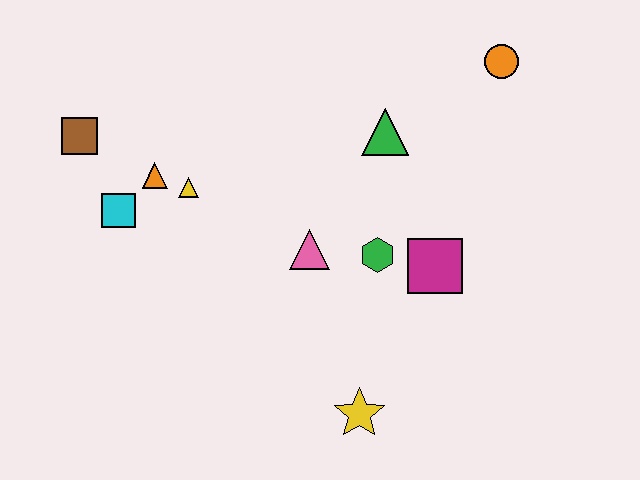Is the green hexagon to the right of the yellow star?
Yes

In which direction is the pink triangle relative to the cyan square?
The pink triangle is to the right of the cyan square.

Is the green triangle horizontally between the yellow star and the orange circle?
Yes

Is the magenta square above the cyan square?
No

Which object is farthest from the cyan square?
The orange circle is farthest from the cyan square.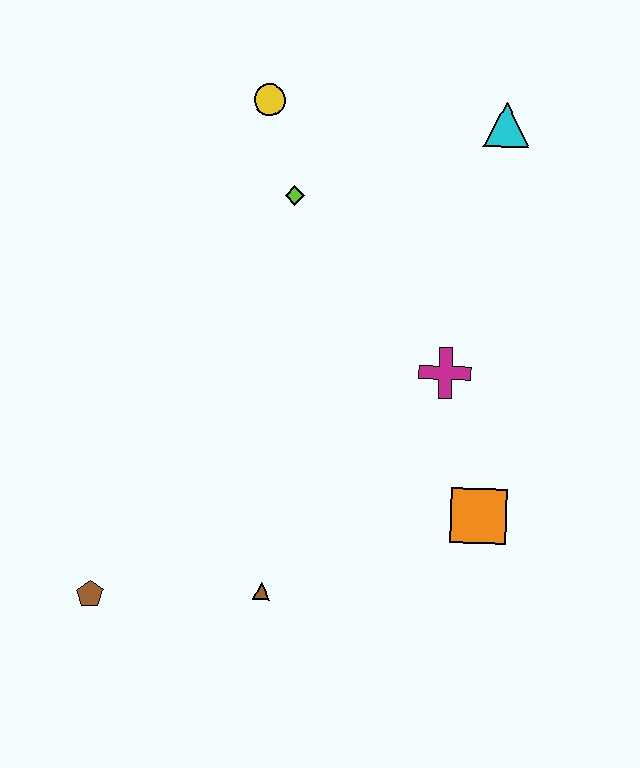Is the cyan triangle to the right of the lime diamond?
Yes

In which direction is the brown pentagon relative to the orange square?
The brown pentagon is to the left of the orange square.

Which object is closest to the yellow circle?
The lime diamond is closest to the yellow circle.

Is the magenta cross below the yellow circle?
Yes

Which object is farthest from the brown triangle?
The cyan triangle is farthest from the brown triangle.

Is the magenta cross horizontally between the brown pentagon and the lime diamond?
No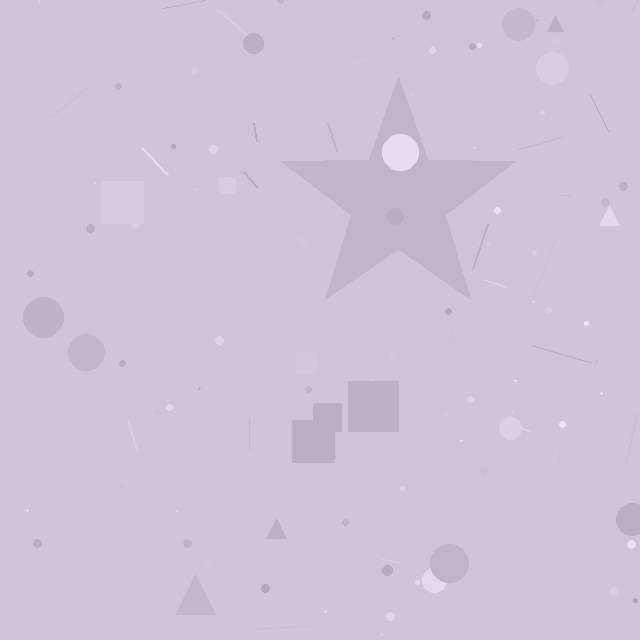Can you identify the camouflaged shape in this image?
The camouflaged shape is a star.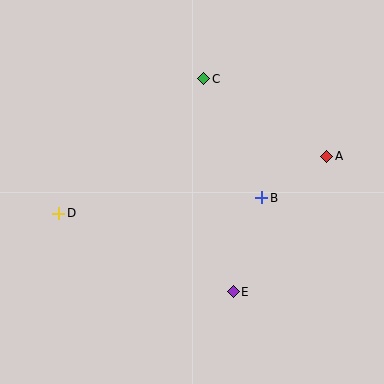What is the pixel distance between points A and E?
The distance between A and E is 165 pixels.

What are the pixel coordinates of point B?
Point B is at (262, 198).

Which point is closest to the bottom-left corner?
Point D is closest to the bottom-left corner.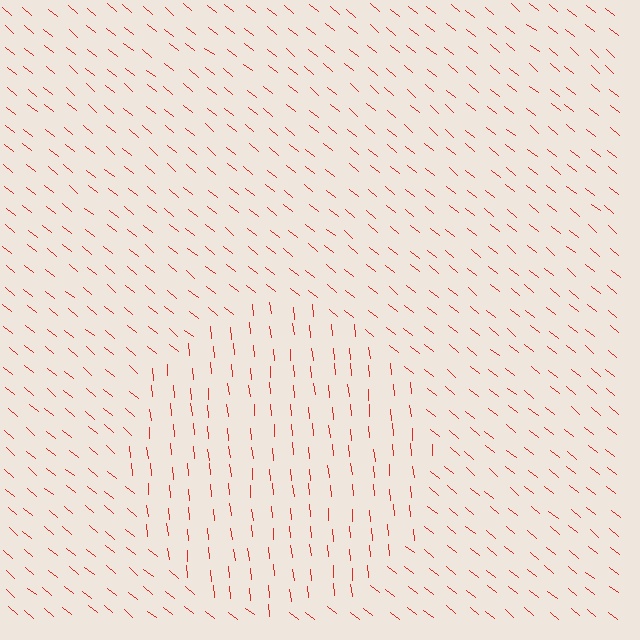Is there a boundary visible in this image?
Yes, there is a texture boundary formed by a change in line orientation.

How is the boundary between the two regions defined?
The boundary is defined purely by a change in line orientation (approximately 45 degrees difference). All lines are the same color and thickness.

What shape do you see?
I see a circle.